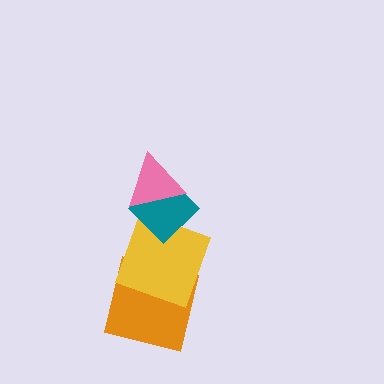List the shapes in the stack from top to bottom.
From top to bottom: the pink triangle, the teal diamond, the yellow square, the orange square.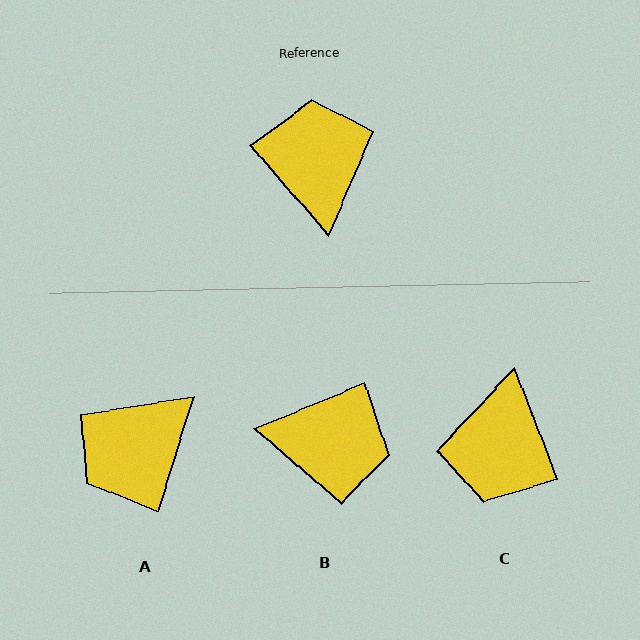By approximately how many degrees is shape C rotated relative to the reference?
Approximately 160 degrees counter-clockwise.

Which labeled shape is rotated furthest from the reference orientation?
C, about 160 degrees away.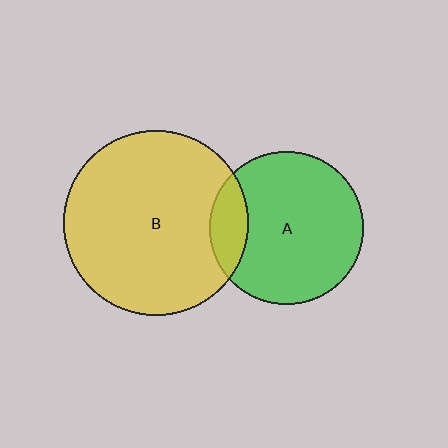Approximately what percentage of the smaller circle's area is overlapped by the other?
Approximately 15%.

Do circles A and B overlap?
Yes.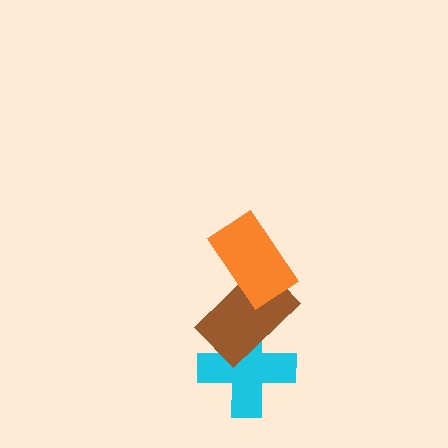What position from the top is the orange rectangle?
The orange rectangle is 1st from the top.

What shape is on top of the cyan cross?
The brown rectangle is on top of the cyan cross.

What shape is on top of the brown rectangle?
The orange rectangle is on top of the brown rectangle.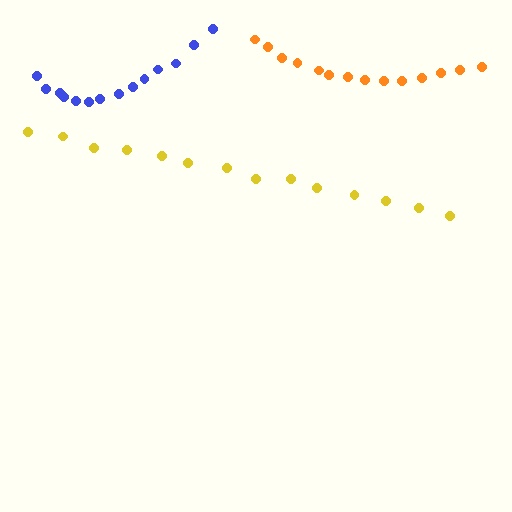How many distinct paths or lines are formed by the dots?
There are 3 distinct paths.